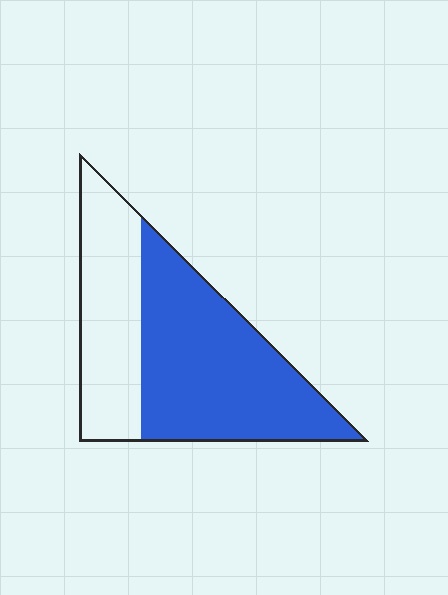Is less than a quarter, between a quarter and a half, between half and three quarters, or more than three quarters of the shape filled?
Between half and three quarters.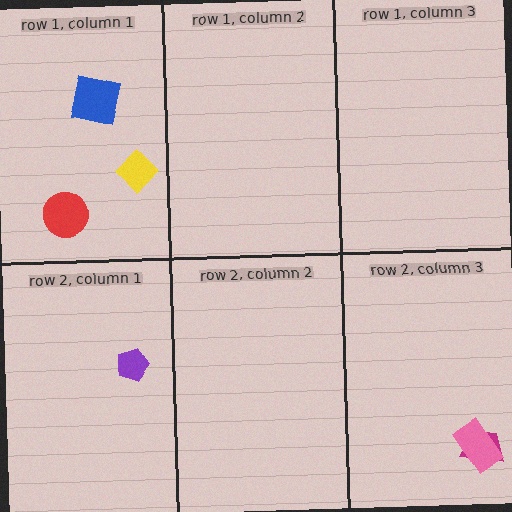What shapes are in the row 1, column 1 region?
The red circle, the blue square, the yellow diamond.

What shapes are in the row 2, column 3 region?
The magenta trapezoid, the pink rectangle.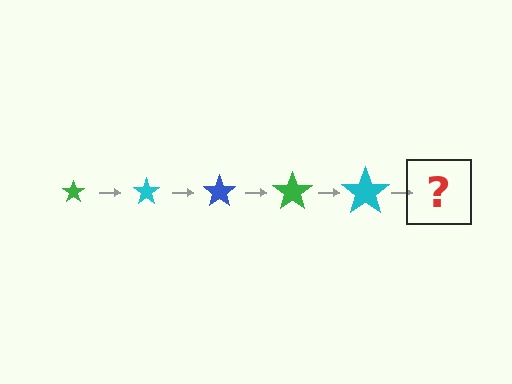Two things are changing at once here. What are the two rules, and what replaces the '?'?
The two rules are that the star grows larger each step and the color cycles through green, cyan, and blue. The '?' should be a blue star, larger than the previous one.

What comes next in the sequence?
The next element should be a blue star, larger than the previous one.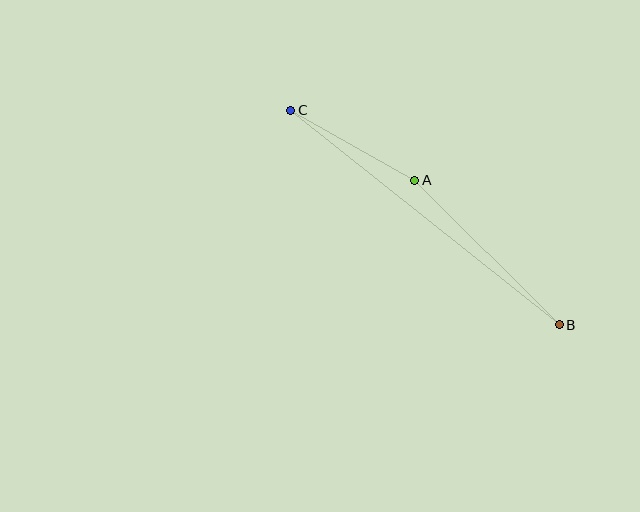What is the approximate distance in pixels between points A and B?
The distance between A and B is approximately 204 pixels.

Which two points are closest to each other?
Points A and C are closest to each other.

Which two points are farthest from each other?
Points B and C are farthest from each other.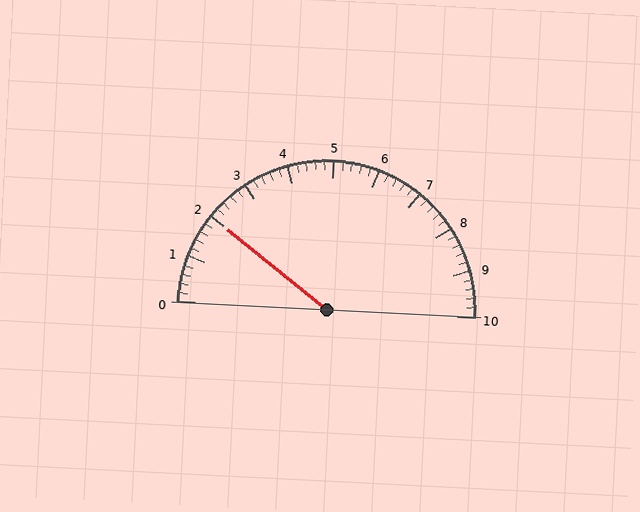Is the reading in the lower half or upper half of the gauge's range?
The reading is in the lower half of the range (0 to 10).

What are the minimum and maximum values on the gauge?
The gauge ranges from 0 to 10.